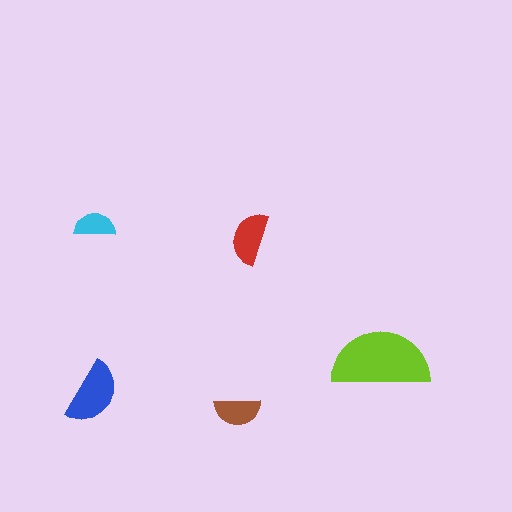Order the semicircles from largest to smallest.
the lime one, the blue one, the red one, the brown one, the cyan one.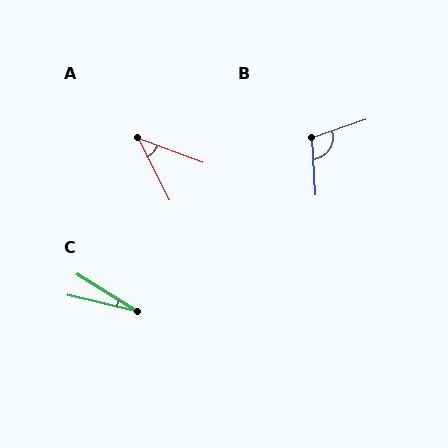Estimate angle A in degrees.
Approximately 42 degrees.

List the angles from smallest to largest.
C (18°), A (42°), B (104°).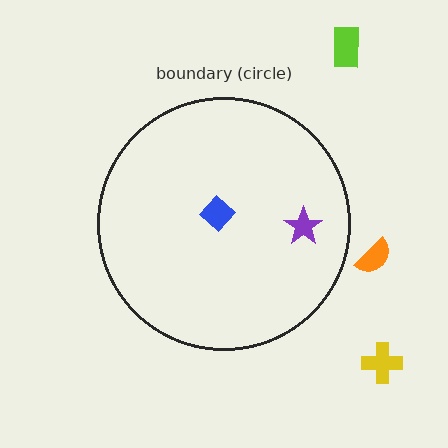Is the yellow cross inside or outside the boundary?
Outside.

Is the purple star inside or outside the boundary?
Inside.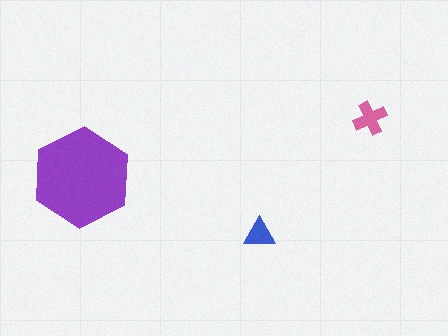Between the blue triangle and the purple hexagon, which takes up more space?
The purple hexagon.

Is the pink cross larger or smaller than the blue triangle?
Larger.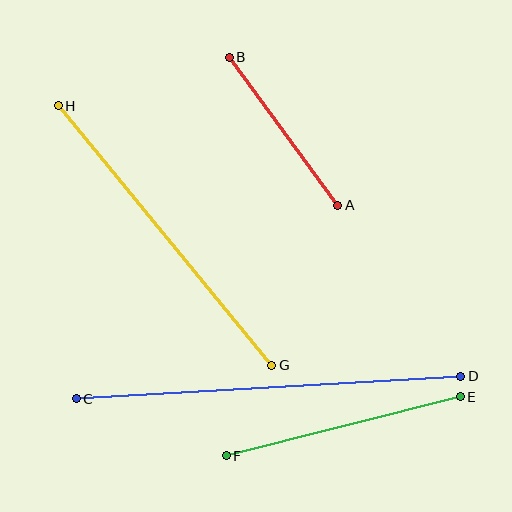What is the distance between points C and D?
The distance is approximately 385 pixels.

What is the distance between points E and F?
The distance is approximately 241 pixels.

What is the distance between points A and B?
The distance is approximately 184 pixels.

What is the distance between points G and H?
The distance is approximately 336 pixels.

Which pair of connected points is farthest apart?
Points C and D are farthest apart.